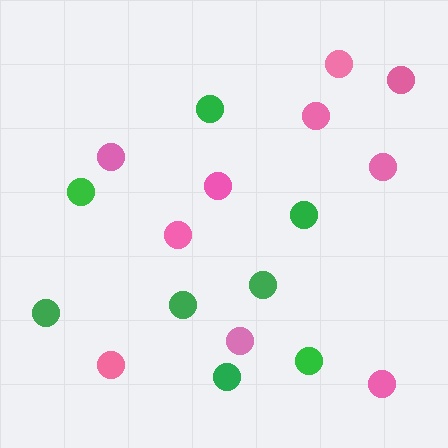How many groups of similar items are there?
There are 2 groups: one group of green circles (8) and one group of pink circles (10).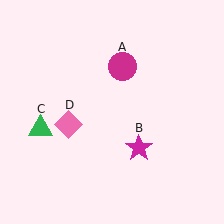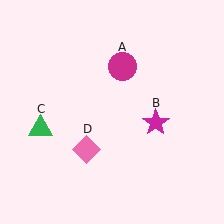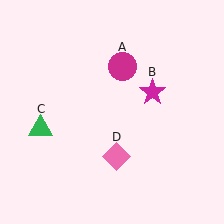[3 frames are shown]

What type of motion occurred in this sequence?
The magenta star (object B), pink diamond (object D) rotated counterclockwise around the center of the scene.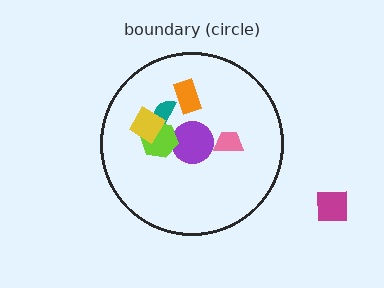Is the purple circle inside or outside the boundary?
Inside.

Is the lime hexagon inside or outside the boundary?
Inside.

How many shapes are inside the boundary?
6 inside, 1 outside.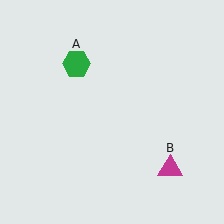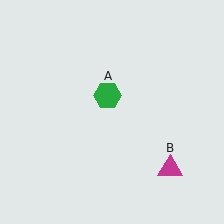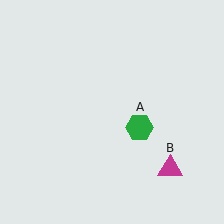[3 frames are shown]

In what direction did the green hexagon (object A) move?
The green hexagon (object A) moved down and to the right.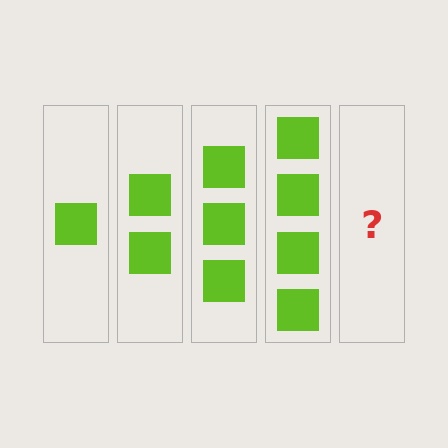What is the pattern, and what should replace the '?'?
The pattern is that each step adds one more square. The '?' should be 5 squares.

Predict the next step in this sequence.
The next step is 5 squares.